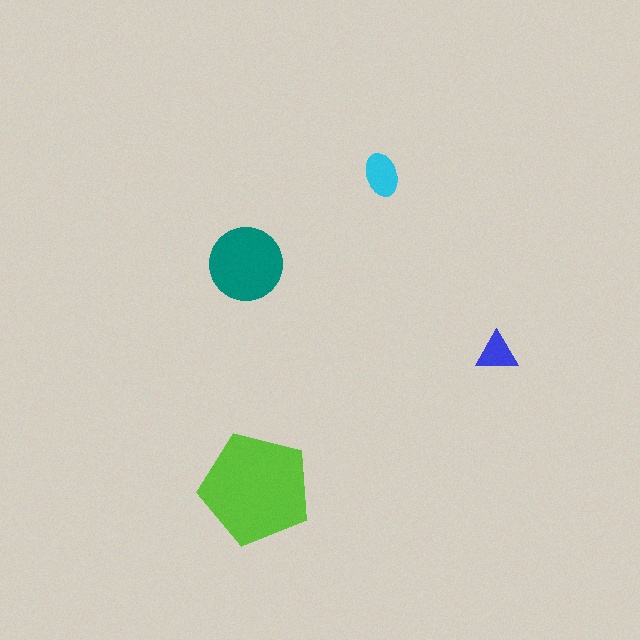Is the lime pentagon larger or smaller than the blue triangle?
Larger.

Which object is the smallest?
The blue triangle.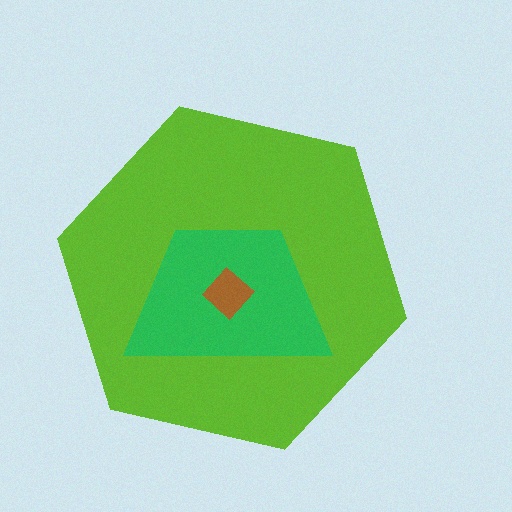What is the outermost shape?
The lime hexagon.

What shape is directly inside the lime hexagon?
The green trapezoid.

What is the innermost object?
The brown diamond.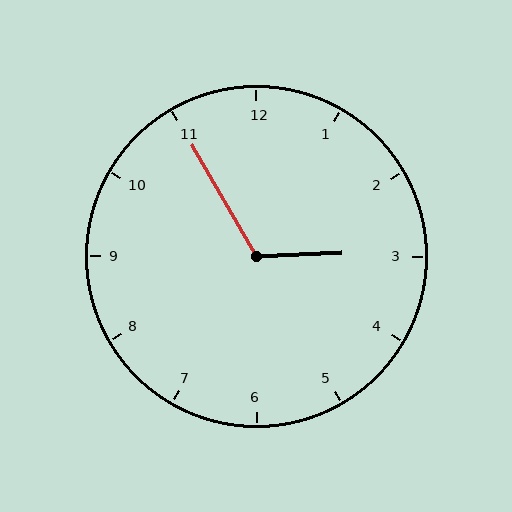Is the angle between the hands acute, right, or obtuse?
It is obtuse.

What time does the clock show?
2:55.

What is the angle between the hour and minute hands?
Approximately 118 degrees.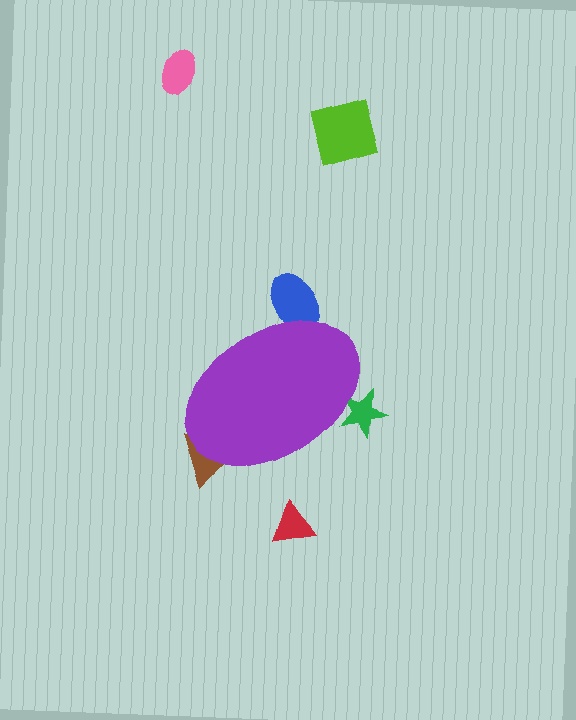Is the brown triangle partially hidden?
Yes, the brown triangle is partially hidden behind the purple ellipse.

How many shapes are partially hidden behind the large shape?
3 shapes are partially hidden.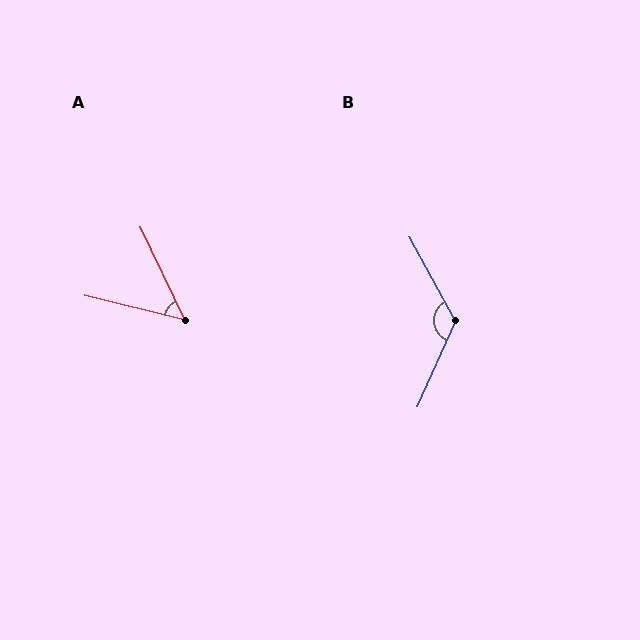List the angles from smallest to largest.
A (51°), B (128°).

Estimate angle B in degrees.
Approximately 128 degrees.